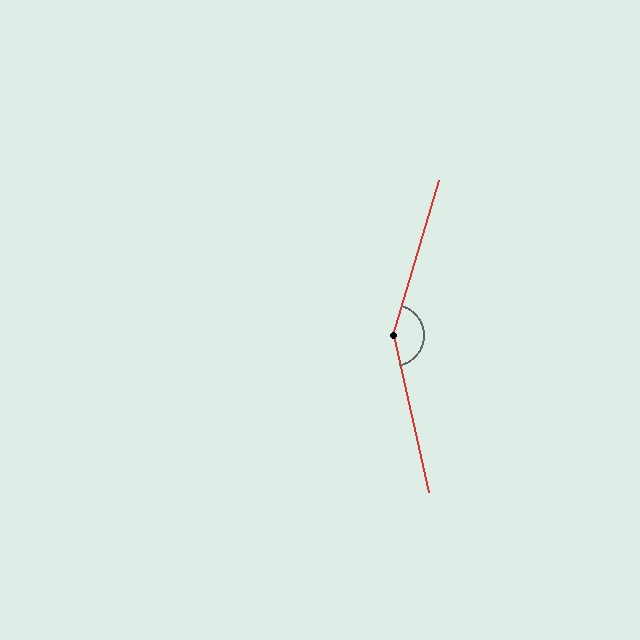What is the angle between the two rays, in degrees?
Approximately 151 degrees.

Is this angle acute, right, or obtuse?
It is obtuse.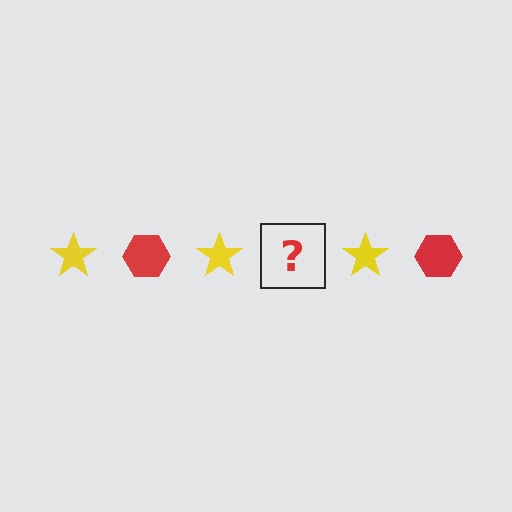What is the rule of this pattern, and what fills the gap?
The rule is that the pattern alternates between yellow star and red hexagon. The gap should be filled with a red hexagon.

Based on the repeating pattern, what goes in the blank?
The blank should be a red hexagon.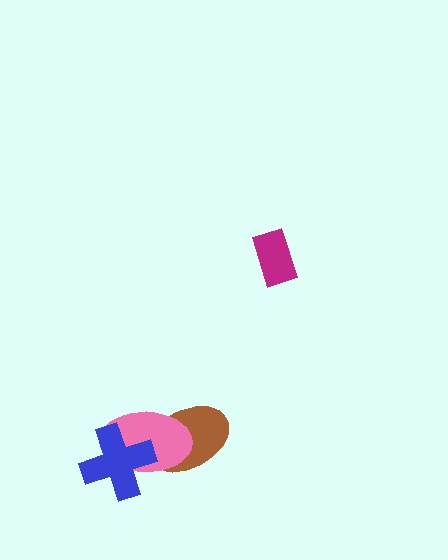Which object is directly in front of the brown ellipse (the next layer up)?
The pink ellipse is directly in front of the brown ellipse.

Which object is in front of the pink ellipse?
The blue cross is in front of the pink ellipse.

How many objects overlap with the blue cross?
2 objects overlap with the blue cross.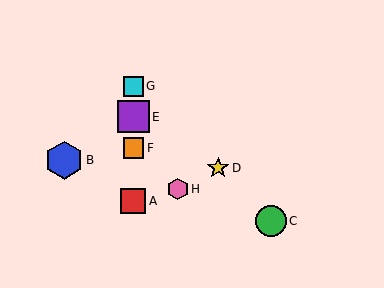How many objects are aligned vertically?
4 objects (A, E, F, G) are aligned vertically.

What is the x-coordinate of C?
Object C is at x≈271.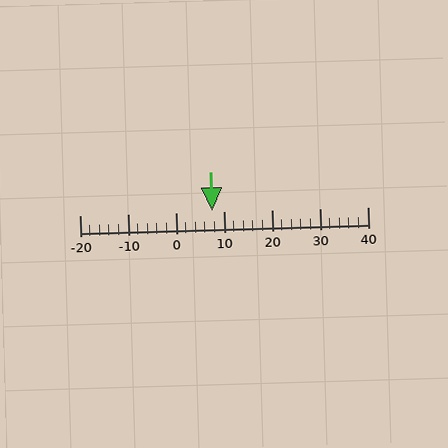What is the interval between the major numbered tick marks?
The major tick marks are spaced 10 units apart.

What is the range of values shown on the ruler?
The ruler shows values from -20 to 40.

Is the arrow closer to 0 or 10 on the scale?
The arrow is closer to 10.